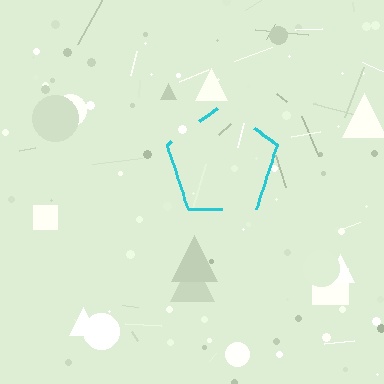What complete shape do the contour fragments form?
The contour fragments form a pentagon.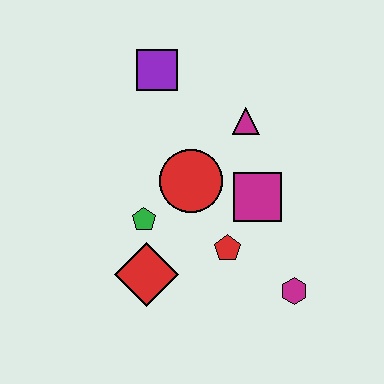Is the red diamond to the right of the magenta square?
No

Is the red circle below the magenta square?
No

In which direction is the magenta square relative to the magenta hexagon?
The magenta square is above the magenta hexagon.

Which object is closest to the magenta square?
The red pentagon is closest to the magenta square.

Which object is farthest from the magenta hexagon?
The purple square is farthest from the magenta hexagon.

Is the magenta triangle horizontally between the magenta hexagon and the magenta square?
No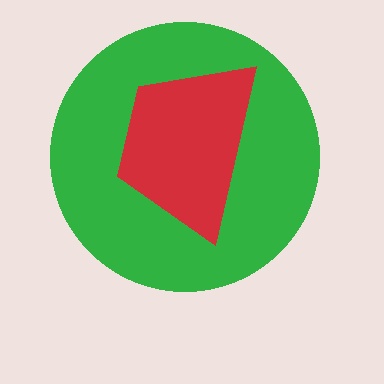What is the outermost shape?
The green circle.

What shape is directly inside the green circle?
The red trapezoid.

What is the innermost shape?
The red trapezoid.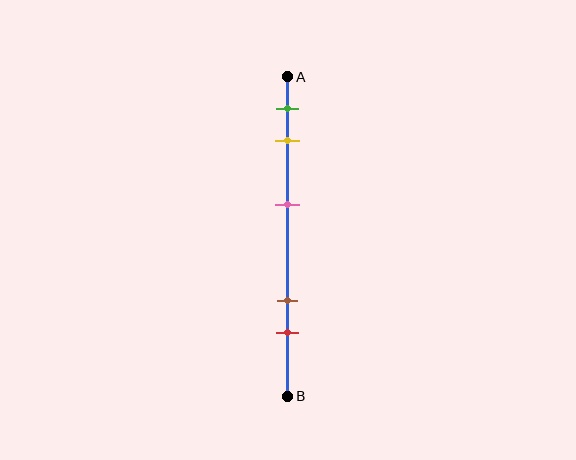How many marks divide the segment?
There are 5 marks dividing the segment.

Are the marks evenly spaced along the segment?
No, the marks are not evenly spaced.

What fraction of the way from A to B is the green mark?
The green mark is approximately 10% (0.1) of the way from A to B.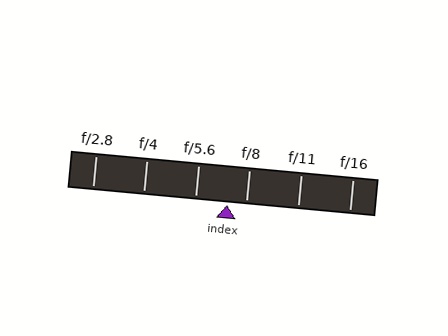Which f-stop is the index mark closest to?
The index mark is closest to f/8.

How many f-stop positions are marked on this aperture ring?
There are 6 f-stop positions marked.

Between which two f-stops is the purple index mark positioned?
The index mark is between f/5.6 and f/8.